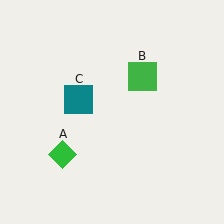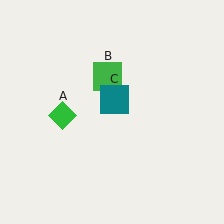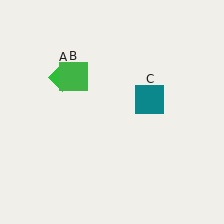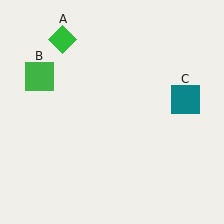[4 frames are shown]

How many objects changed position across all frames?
3 objects changed position: green diamond (object A), green square (object B), teal square (object C).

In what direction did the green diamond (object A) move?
The green diamond (object A) moved up.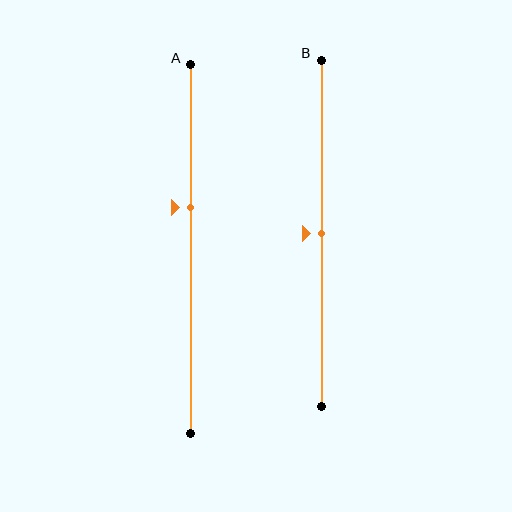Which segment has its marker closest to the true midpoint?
Segment B has its marker closest to the true midpoint.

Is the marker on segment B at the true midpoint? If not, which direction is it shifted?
Yes, the marker on segment B is at the true midpoint.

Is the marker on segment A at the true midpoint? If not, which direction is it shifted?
No, the marker on segment A is shifted upward by about 11% of the segment length.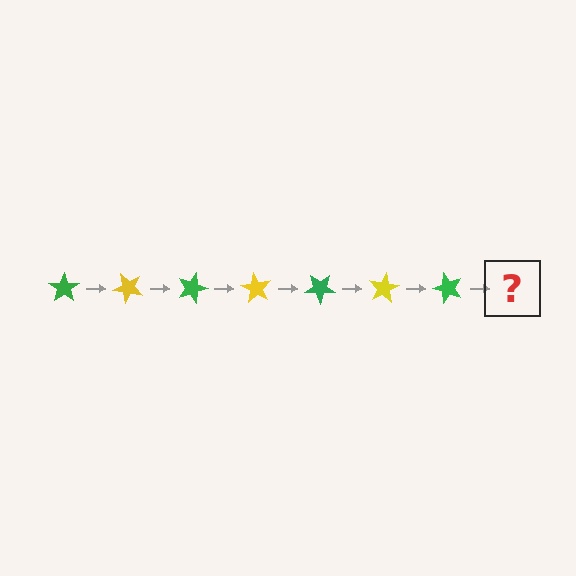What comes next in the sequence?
The next element should be a yellow star, rotated 315 degrees from the start.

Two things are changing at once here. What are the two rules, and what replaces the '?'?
The two rules are that it rotates 45 degrees each step and the color cycles through green and yellow. The '?' should be a yellow star, rotated 315 degrees from the start.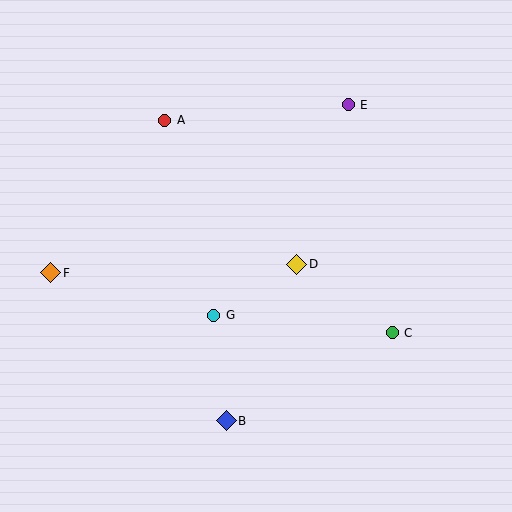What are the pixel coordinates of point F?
Point F is at (51, 273).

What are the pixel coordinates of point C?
Point C is at (392, 333).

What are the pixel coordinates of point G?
Point G is at (214, 315).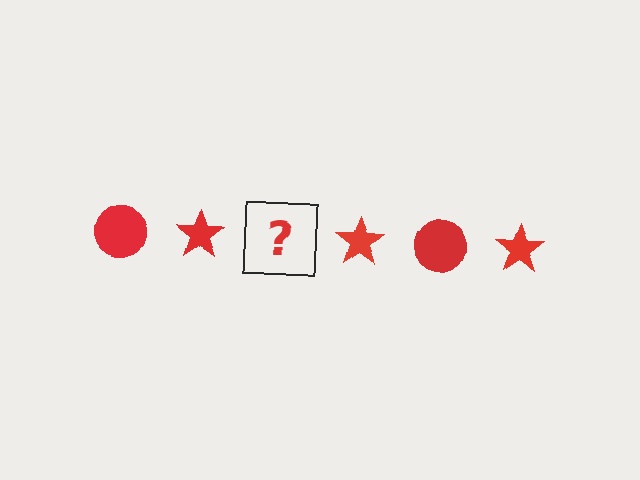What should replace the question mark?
The question mark should be replaced with a red circle.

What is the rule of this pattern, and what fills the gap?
The rule is that the pattern cycles through circle, star shapes in red. The gap should be filled with a red circle.